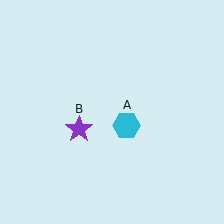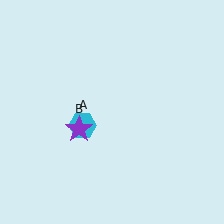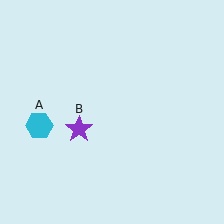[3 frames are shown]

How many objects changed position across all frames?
1 object changed position: cyan hexagon (object A).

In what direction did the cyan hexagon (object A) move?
The cyan hexagon (object A) moved left.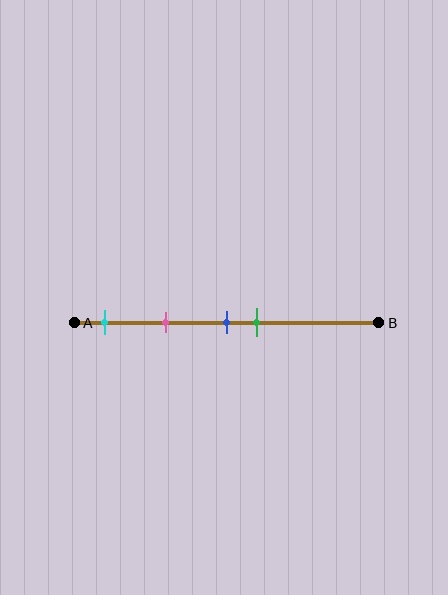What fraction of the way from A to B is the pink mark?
The pink mark is approximately 30% (0.3) of the way from A to B.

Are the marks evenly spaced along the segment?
No, the marks are not evenly spaced.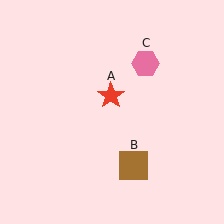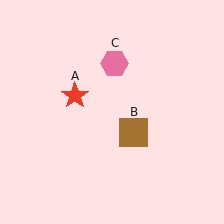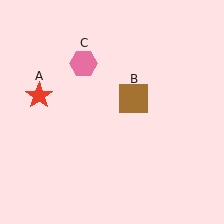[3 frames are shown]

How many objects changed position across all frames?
3 objects changed position: red star (object A), brown square (object B), pink hexagon (object C).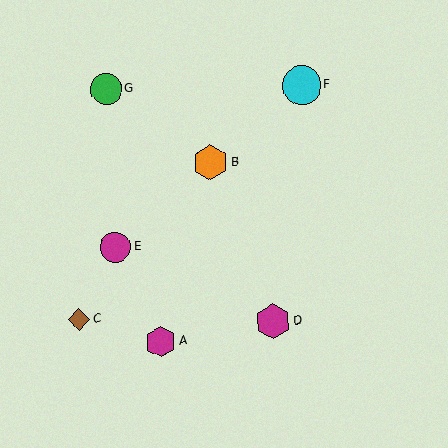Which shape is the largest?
The cyan circle (labeled F) is the largest.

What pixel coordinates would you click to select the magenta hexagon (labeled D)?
Click at (273, 321) to select the magenta hexagon D.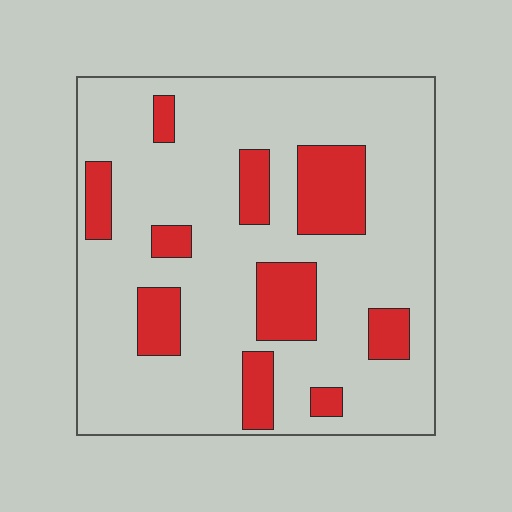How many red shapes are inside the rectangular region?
10.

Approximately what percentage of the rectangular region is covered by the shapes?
Approximately 20%.